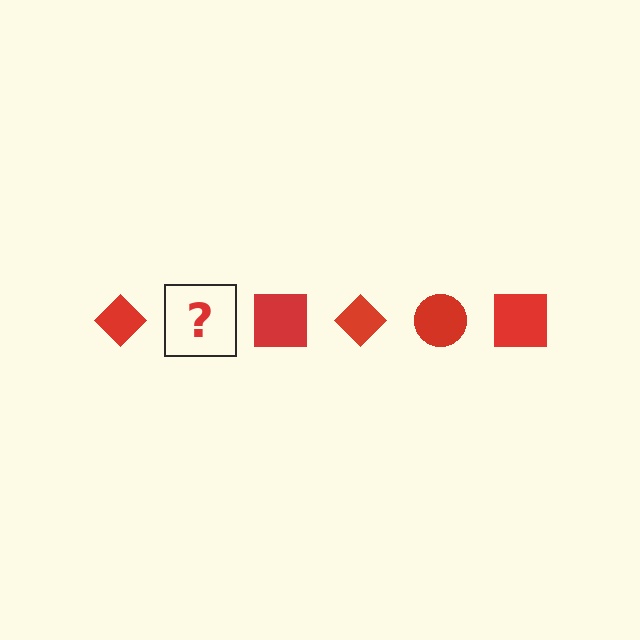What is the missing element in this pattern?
The missing element is a red circle.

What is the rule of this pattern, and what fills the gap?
The rule is that the pattern cycles through diamond, circle, square shapes in red. The gap should be filled with a red circle.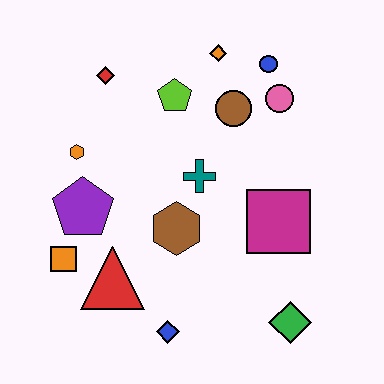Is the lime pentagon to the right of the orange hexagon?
Yes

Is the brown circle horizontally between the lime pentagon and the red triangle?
No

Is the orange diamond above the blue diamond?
Yes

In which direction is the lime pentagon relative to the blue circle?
The lime pentagon is to the left of the blue circle.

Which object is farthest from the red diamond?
The green diamond is farthest from the red diamond.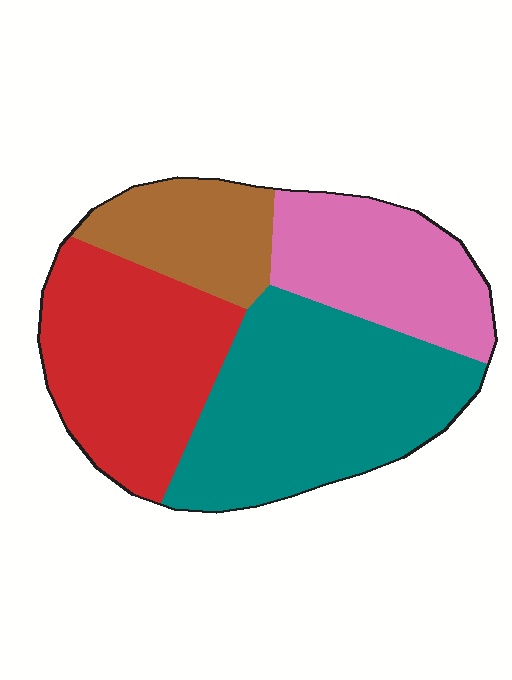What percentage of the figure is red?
Red covers 29% of the figure.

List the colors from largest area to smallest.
From largest to smallest: teal, red, pink, brown.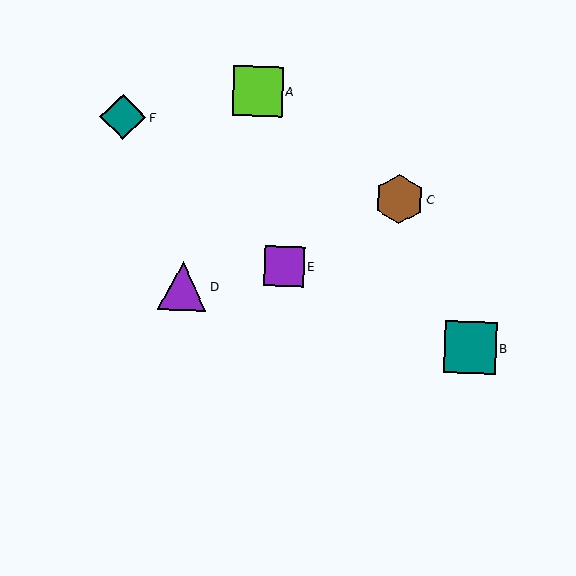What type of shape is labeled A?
Shape A is a lime square.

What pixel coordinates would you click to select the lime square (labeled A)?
Click at (258, 91) to select the lime square A.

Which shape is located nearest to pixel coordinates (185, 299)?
The purple triangle (labeled D) at (182, 286) is nearest to that location.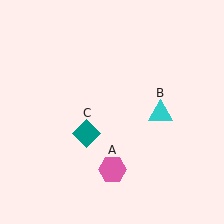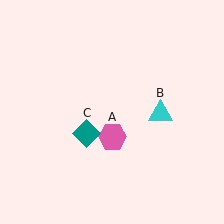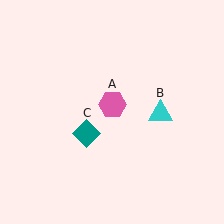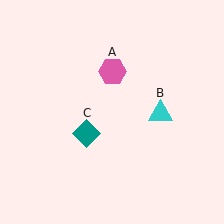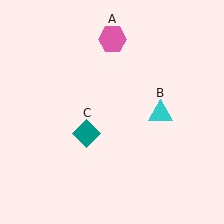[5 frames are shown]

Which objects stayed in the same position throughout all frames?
Cyan triangle (object B) and teal diamond (object C) remained stationary.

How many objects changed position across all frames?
1 object changed position: pink hexagon (object A).